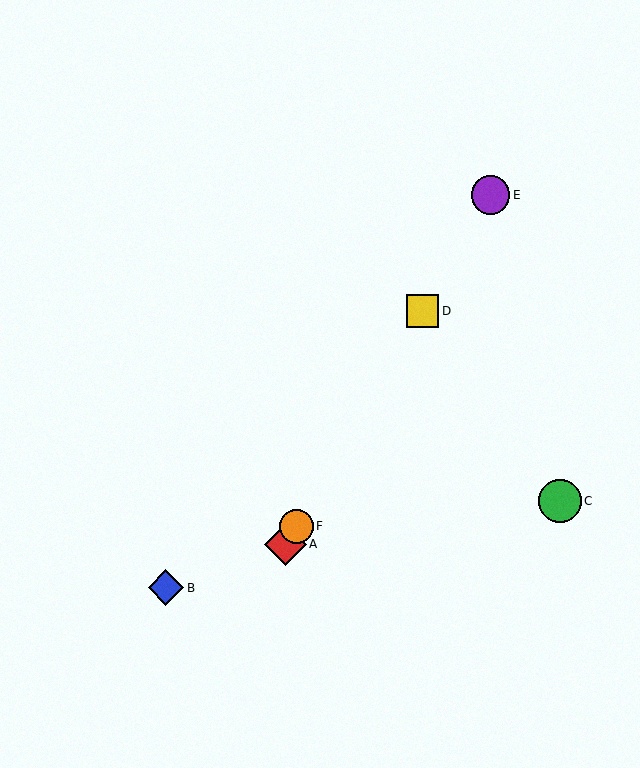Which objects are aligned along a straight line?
Objects A, D, E, F are aligned along a straight line.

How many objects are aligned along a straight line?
4 objects (A, D, E, F) are aligned along a straight line.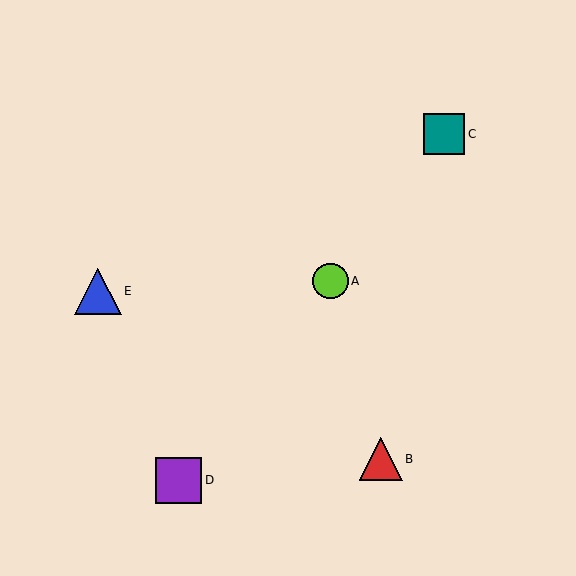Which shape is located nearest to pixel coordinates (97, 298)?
The blue triangle (labeled E) at (98, 291) is nearest to that location.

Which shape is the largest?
The blue triangle (labeled E) is the largest.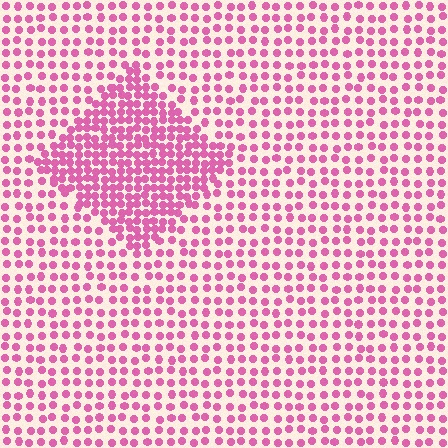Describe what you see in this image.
The image contains small pink elements arranged at two different densities. A diamond-shaped region is visible where the elements are more densely packed than the surrounding area.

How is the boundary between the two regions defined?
The boundary is defined by a change in element density (approximately 2.0x ratio). All elements are the same color, size, and shape.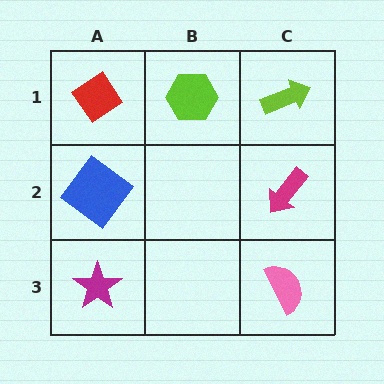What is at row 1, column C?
A lime arrow.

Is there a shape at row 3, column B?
No, that cell is empty.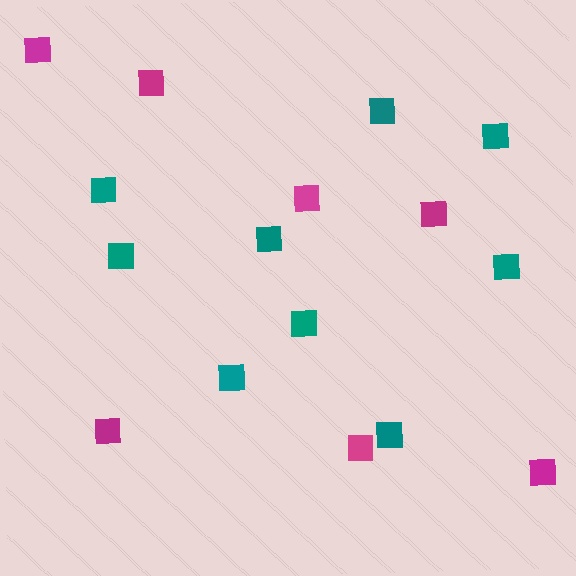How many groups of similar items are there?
There are 2 groups: one group of magenta squares (7) and one group of teal squares (9).